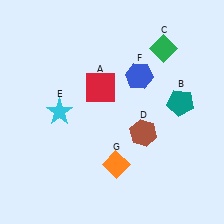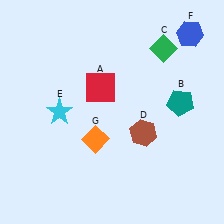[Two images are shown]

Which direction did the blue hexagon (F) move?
The blue hexagon (F) moved right.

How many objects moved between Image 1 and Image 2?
2 objects moved between the two images.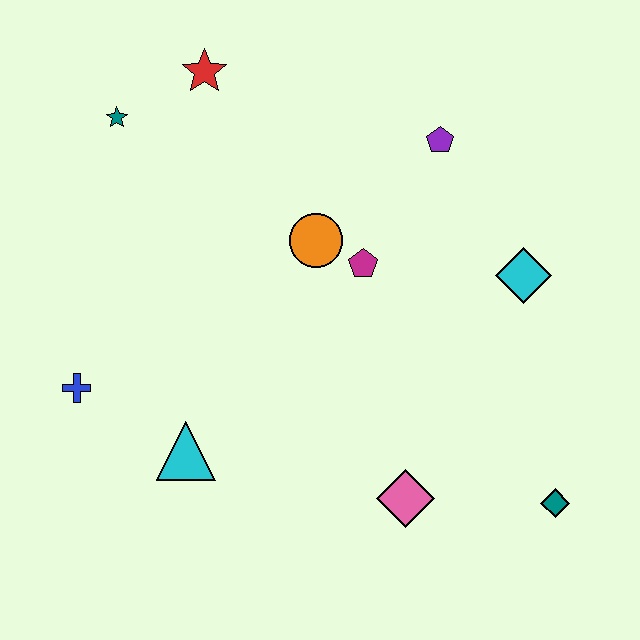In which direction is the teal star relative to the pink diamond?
The teal star is above the pink diamond.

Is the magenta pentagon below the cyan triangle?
No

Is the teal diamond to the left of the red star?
No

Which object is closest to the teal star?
The red star is closest to the teal star.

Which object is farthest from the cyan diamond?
The blue cross is farthest from the cyan diamond.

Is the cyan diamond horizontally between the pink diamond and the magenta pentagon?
No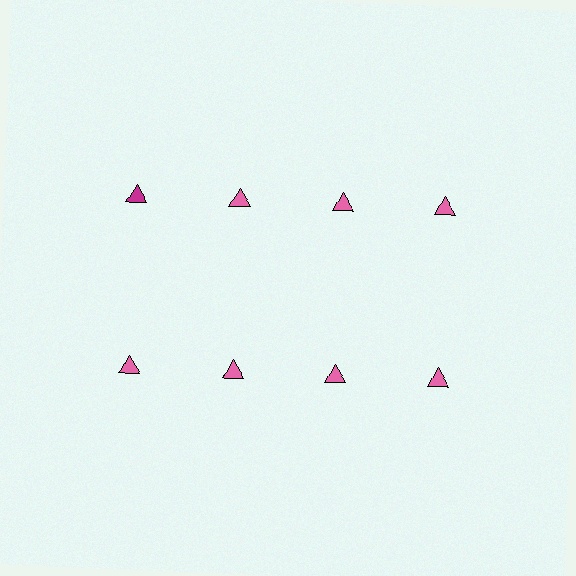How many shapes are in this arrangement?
There are 8 shapes arranged in a grid pattern.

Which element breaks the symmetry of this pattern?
The magenta triangle in the top row, leftmost column breaks the symmetry. All other shapes are pink triangles.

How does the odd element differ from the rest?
It has a different color: magenta instead of pink.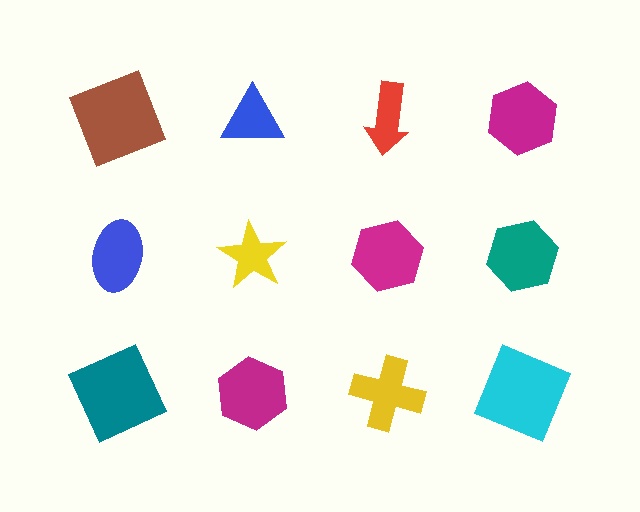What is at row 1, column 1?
A brown square.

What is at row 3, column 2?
A magenta hexagon.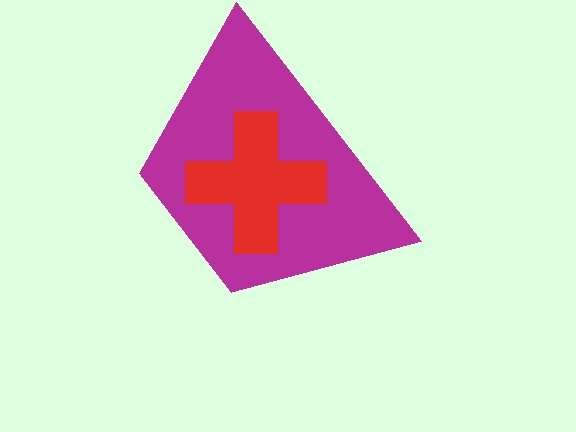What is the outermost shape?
The magenta trapezoid.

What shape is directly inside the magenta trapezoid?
The red cross.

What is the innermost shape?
The red cross.